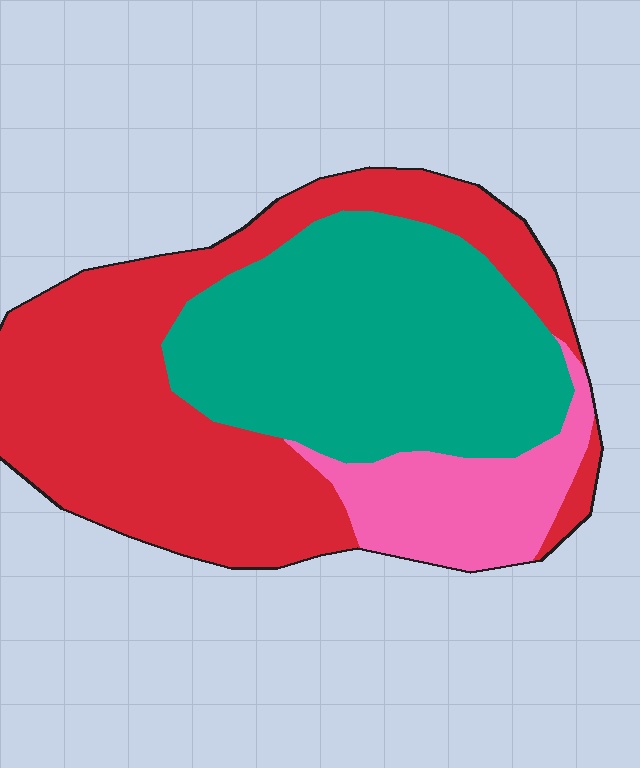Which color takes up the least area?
Pink, at roughly 15%.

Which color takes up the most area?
Red, at roughly 45%.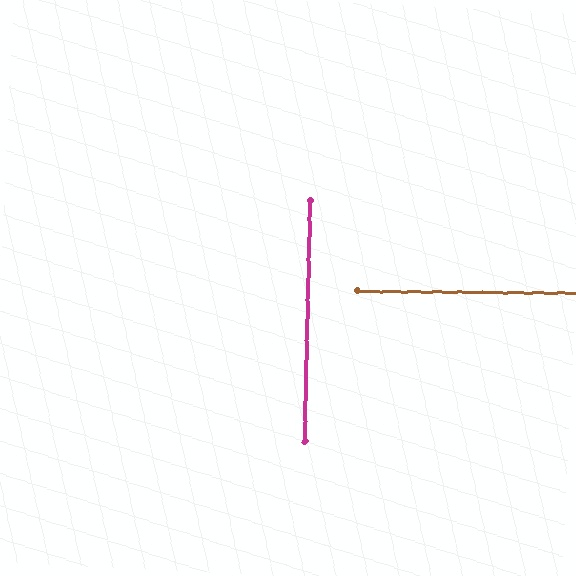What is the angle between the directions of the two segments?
Approximately 89 degrees.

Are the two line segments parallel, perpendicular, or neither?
Perpendicular — they meet at approximately 89°.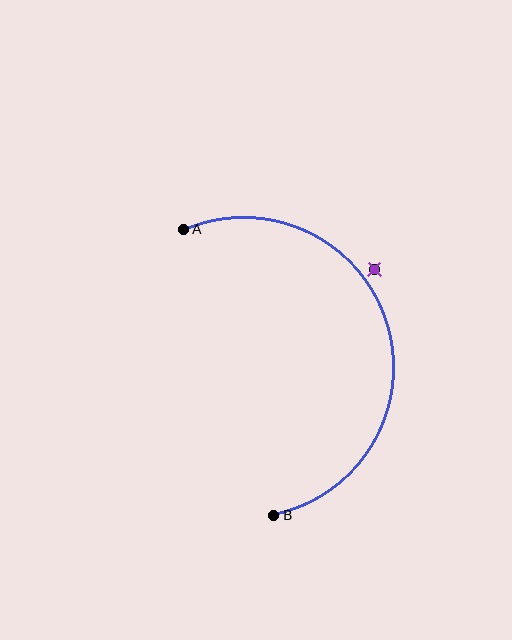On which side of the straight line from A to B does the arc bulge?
The arc bulges to the right of the straight line connecting A and B.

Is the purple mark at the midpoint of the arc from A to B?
No — the purple mark does not lie on the arc at all. It sits slightly outside the curve.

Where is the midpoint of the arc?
The arc midpoint is the point on the curve farthest from the straight line joining A and B. It sits to the right of that line.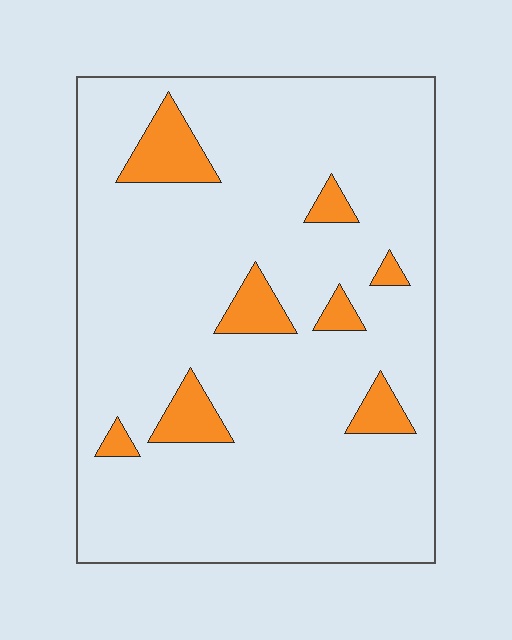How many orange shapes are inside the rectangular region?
8.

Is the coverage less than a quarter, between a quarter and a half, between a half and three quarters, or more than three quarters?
Less than a quarter.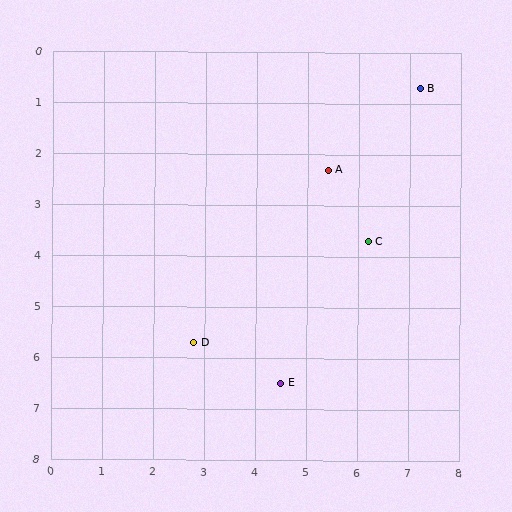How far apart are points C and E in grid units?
Points C and E are about 3.3 grid units apart.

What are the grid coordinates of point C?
Point C is at approximately (6.2, 3.7).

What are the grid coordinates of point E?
Point E is at approximately (4.5, 6.5).